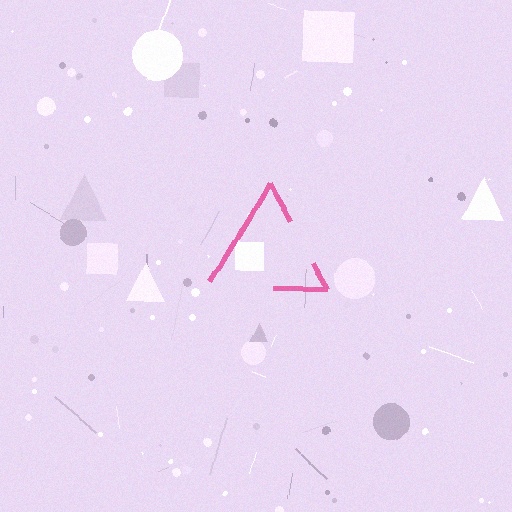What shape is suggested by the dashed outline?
The dashed outline suggests a triangle.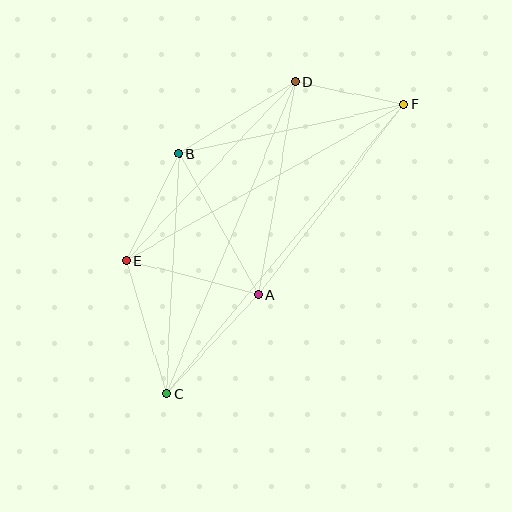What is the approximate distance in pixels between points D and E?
The distance between D and E is approximately 246 pixels.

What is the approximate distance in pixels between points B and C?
The distance between B and C is approximately 240 pixels.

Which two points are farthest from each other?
Points C and F are farthest from each other.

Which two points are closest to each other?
Points D and F are closest to each other.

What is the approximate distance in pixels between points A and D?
The distance between A and D is approximately 216 pixels.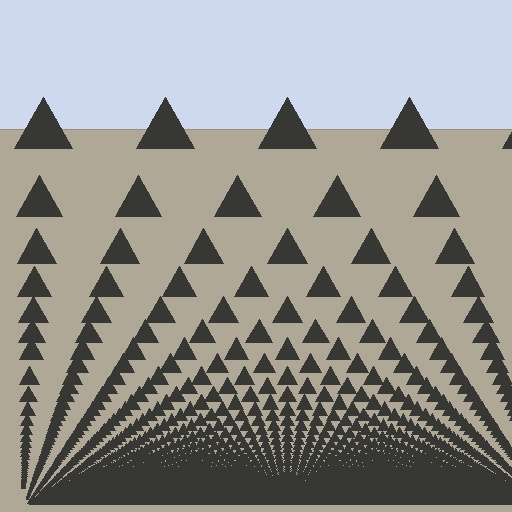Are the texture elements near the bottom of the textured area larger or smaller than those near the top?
Smaller. The gradient is inverted — elements near the bottom are smaller and denser.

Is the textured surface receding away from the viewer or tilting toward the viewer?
The surface appears to tilt toward the viewer. Texture elements get larger and sparser toward the top.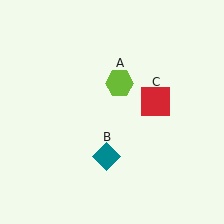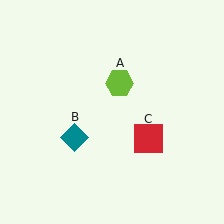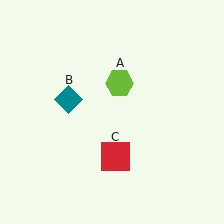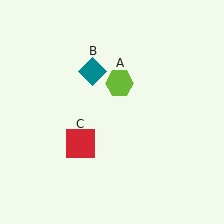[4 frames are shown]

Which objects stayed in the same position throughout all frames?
Lime hexagon (object A) remained stationary.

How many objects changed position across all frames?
2 objects changed position: teal diamond (object B), red square (object C).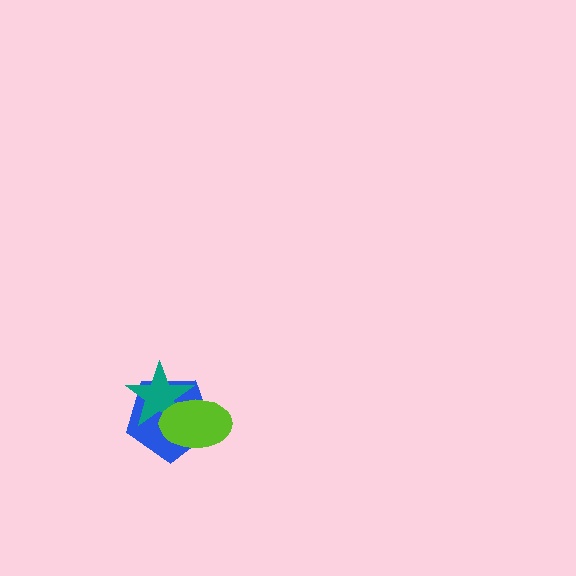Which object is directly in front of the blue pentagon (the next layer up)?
The teal star is directly in front of the blue pentagon.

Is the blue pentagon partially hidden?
Yes, it is partially covered by another shape.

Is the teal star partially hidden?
Yes, it is partially covered by another shape.